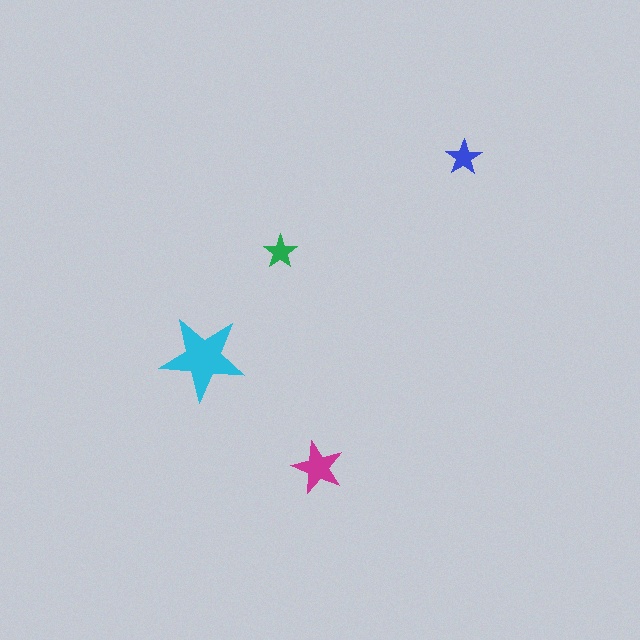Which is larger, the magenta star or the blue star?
The magenta one.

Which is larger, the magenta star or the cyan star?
The cyan one.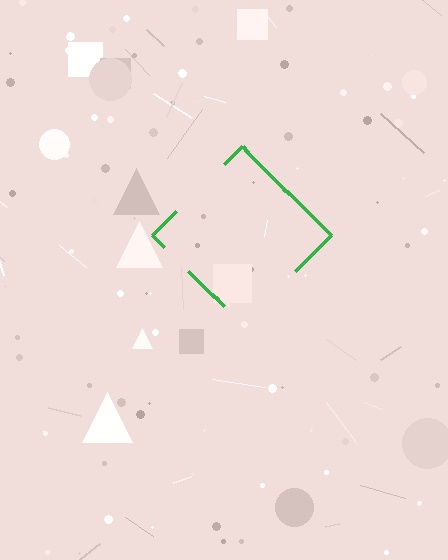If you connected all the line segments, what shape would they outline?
They would outline a diamond.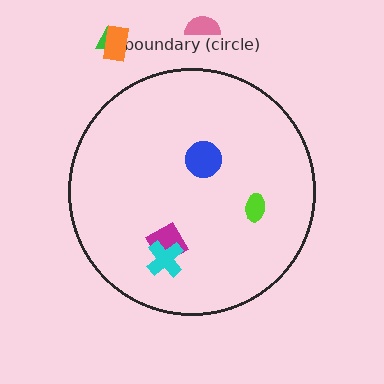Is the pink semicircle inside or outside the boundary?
Outside.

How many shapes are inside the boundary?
4 inside, 3 outside.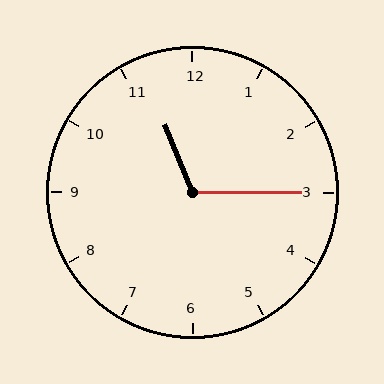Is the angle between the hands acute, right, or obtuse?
It is obtuse.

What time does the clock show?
11:15.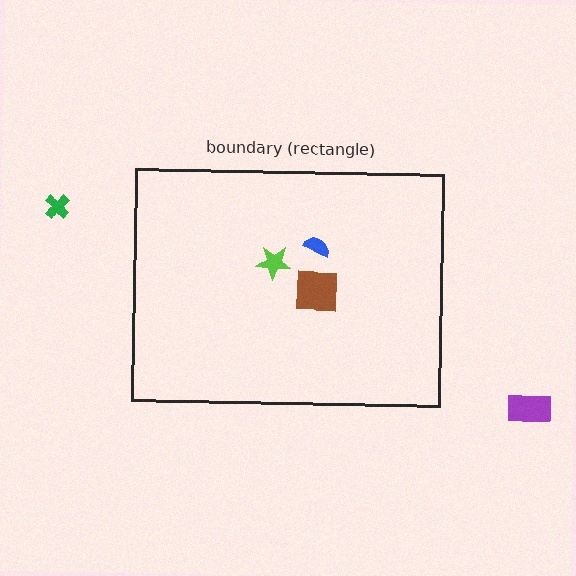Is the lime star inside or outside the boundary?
Inside.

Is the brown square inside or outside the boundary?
Inside.